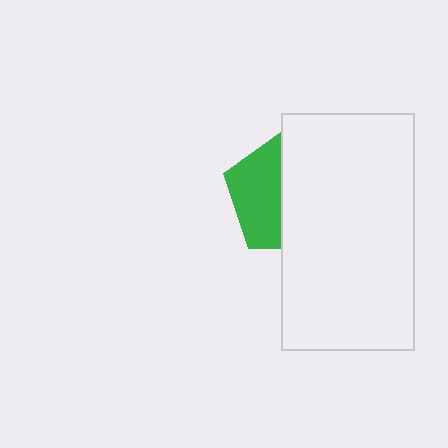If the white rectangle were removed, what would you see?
You would see the complete green pentagon.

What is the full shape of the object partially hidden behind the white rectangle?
The partially hidden object is a green pentagon.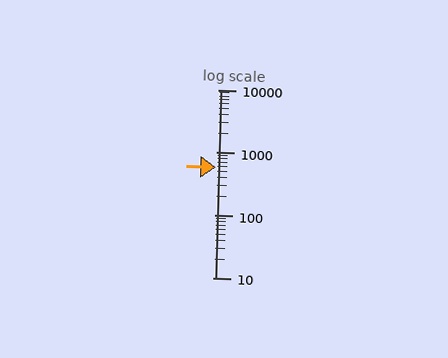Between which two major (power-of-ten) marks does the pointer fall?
The pointer is between 100 and 1000.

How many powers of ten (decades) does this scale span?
The scale spans 3 decades, from 10 to 10000.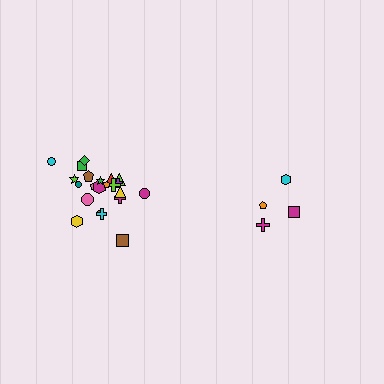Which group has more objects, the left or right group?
The left group.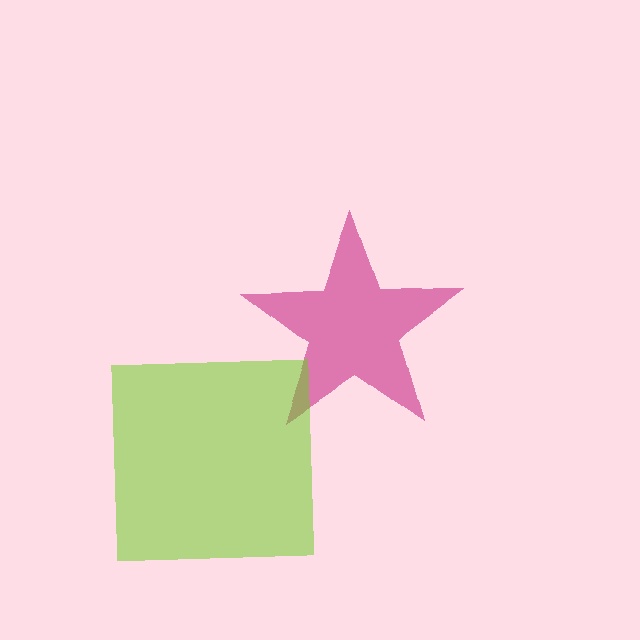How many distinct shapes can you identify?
There are 2 distinct shapes: a magenta star, a lime square.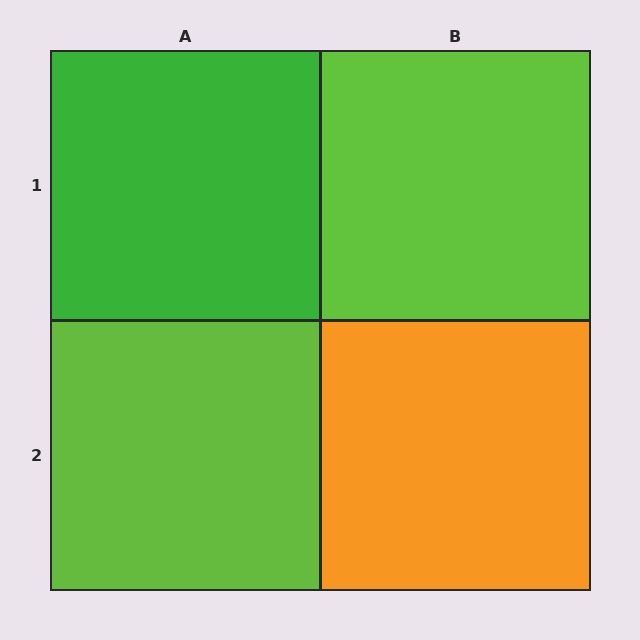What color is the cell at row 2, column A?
Lime.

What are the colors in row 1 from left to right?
Green, lime.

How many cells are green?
1 cell is green.